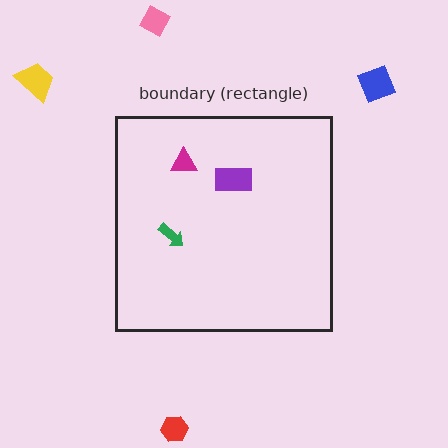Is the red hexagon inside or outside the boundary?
Outside.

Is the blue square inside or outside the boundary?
Outside.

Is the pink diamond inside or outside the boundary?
Outside.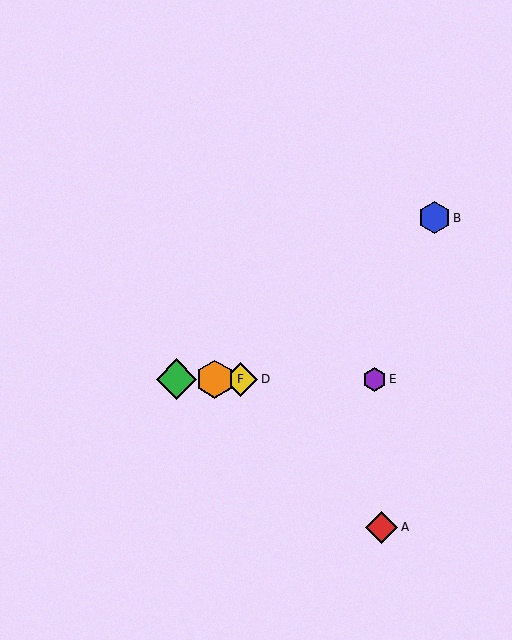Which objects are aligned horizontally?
Objects C, D, E, F are aligned horizontally.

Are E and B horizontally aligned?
No, E is at y≈379 and B is at y≈218.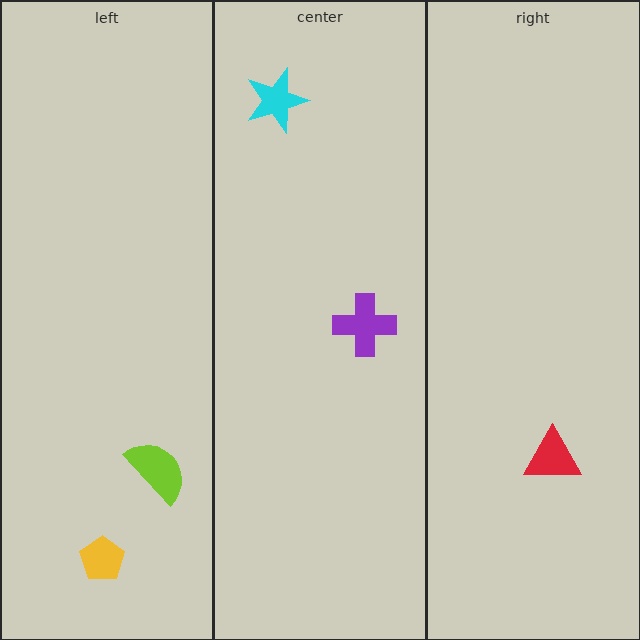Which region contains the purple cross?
The center region.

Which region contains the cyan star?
The center region.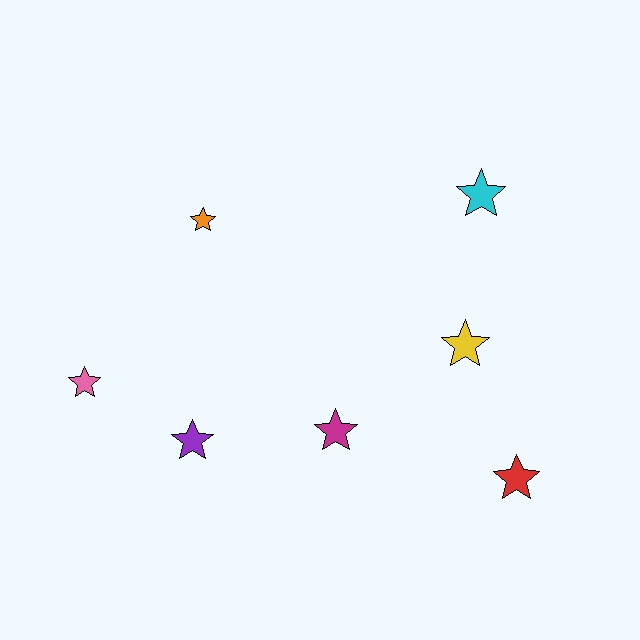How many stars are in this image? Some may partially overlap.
There are 7 stars.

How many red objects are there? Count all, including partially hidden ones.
There is 1 red object.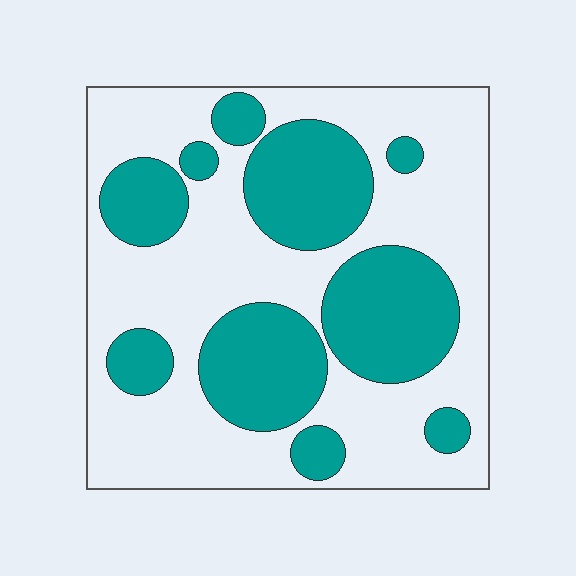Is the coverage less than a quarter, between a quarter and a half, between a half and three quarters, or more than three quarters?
Between a quarter and a half.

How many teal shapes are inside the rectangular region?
10.